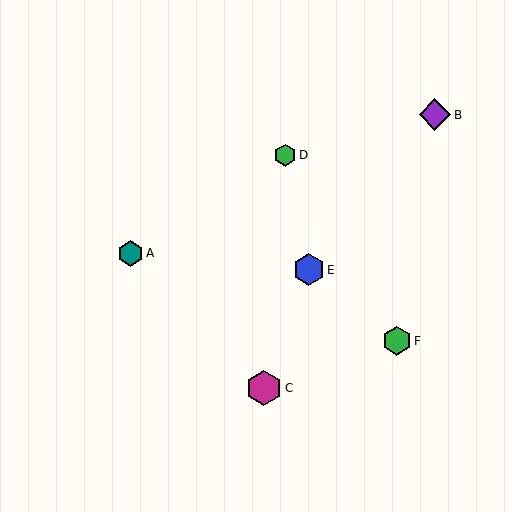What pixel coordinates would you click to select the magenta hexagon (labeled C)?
Click at (264, 388) to select the magenta hexagon C.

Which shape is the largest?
The magenta hexagon (labeled C) is the largest.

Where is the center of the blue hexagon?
The center of the blue hexagon is at (309, 270).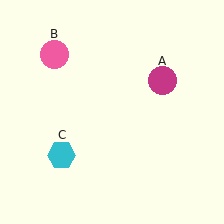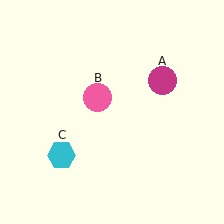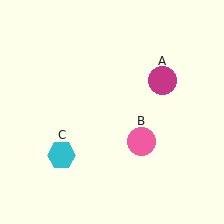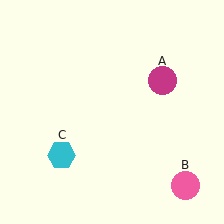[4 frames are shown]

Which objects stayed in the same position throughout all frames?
Magenta circle (object A) and cyan hexagon (object C) remained stationary.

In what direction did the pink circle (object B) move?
The pink circle (object B) moved down and to the right.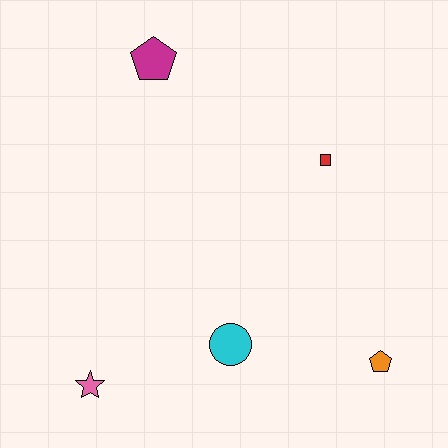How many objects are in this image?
There are 5 objects.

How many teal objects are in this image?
There are no teal objects.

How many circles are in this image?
There is 1 circle.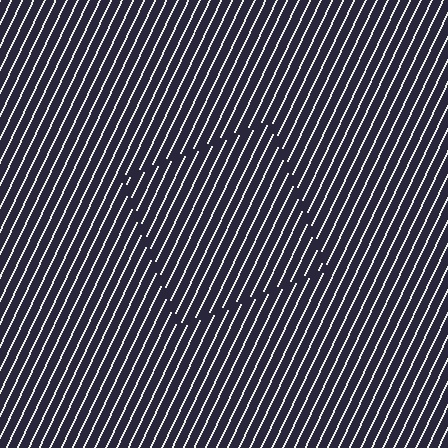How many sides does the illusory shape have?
4 sides — the line-ends trace a square.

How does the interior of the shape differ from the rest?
The interior of the shape contains the same grating, shifted by half a period — the contour is defined by the phase discontinuity where line-ends from the inner and outer gratings abut.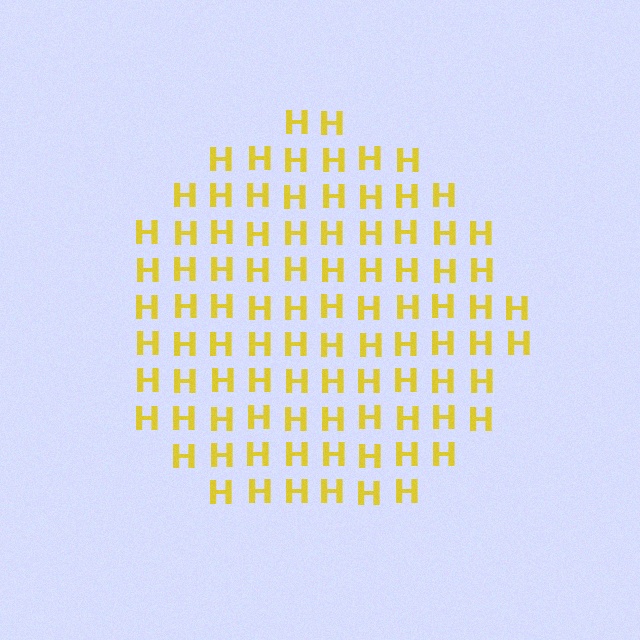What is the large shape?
The large shape is a circle.